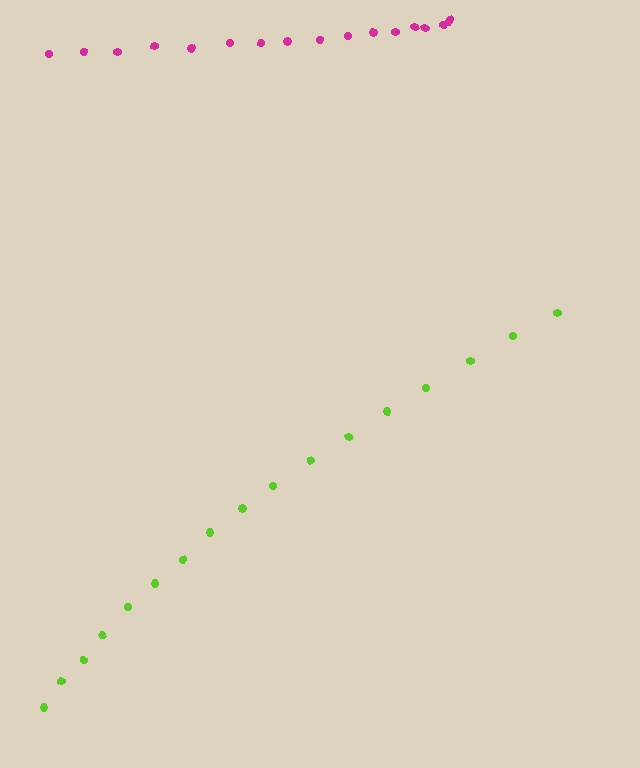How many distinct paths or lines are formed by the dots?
There are 2 distinct paths.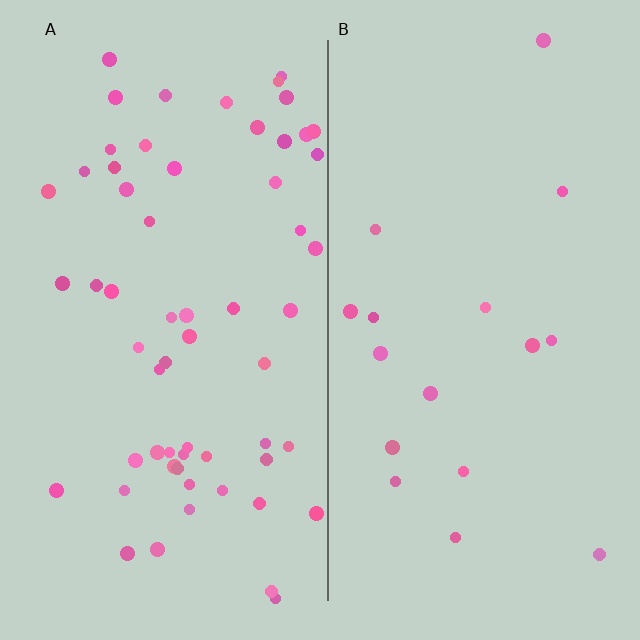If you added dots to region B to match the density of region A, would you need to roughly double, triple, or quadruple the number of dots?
Approximately quadruple.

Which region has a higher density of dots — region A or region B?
A (the left).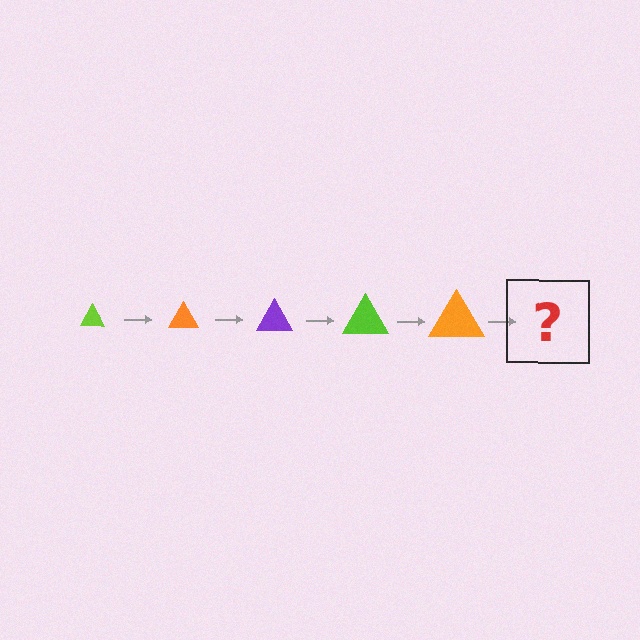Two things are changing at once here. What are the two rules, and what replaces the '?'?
The two rules are that the triangle grows larger each step and the color cycles through lime, orange, and purple. The '?' should be a purple triangle, larger than the previous one.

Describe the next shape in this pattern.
It should be a purple triangle, larger than the previous one.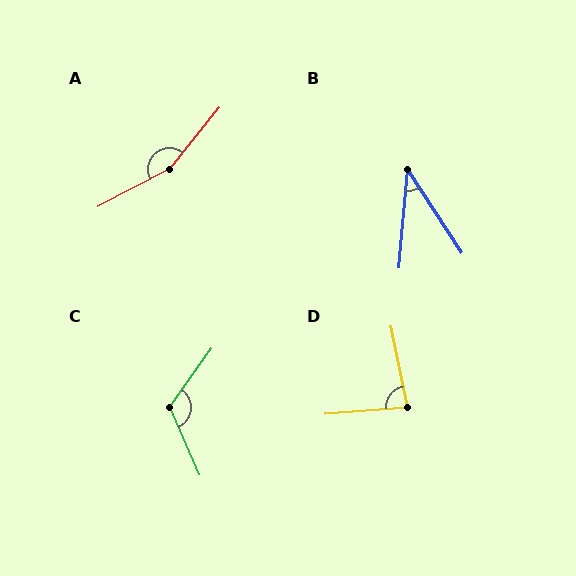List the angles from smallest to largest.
B (38°), D (83°), C (121°), A (157°).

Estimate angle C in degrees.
Approximately 121 degrees.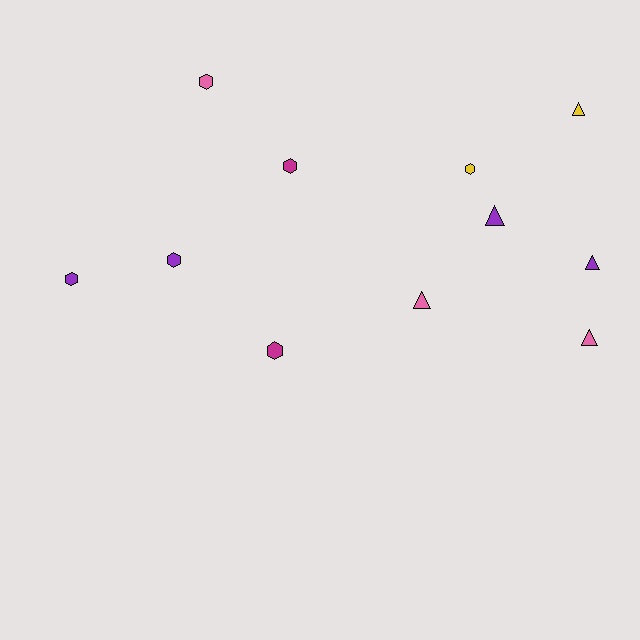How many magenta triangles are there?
There are no magenta triangles.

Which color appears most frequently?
Purple, with 4 objects.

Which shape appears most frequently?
Hexagon, with 6 objects.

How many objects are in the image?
There are 11 objects.